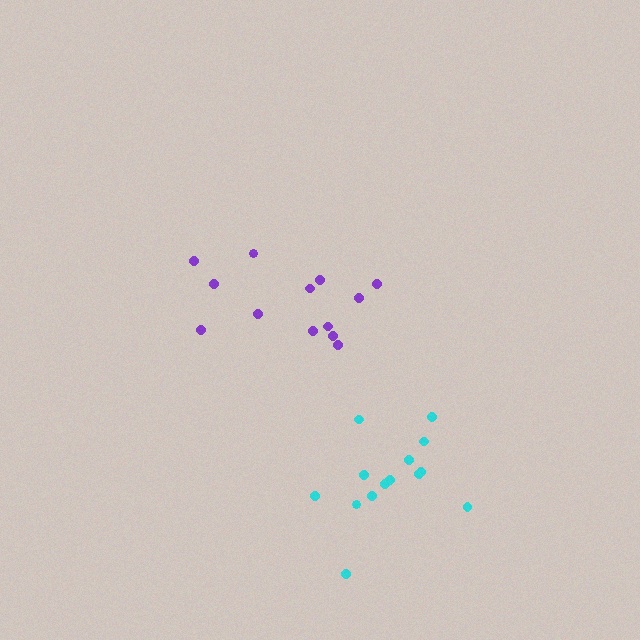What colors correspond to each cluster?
The clusters are colored: cyan, purple.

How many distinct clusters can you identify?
There are 2 distinct clusters.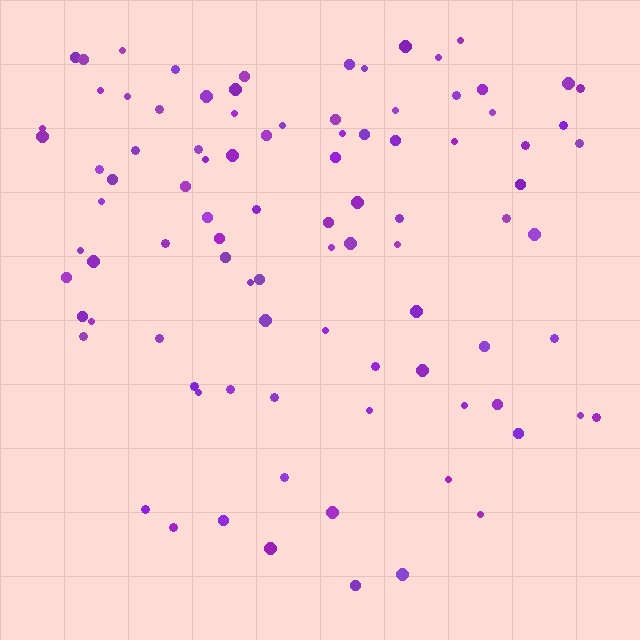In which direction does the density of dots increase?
From bottom to top, with the top side densest.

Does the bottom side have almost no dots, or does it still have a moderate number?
Still a moderate number, just noticeably fewer than the top.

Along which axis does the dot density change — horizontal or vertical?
Vertical.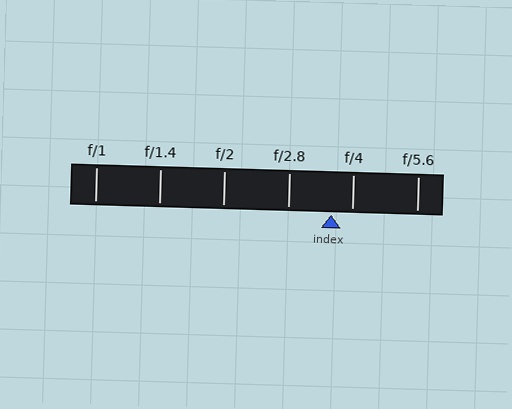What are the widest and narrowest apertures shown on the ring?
The widest aperture shown is f/1 and the narrowest is f/5.6.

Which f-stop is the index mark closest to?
The index mark is closest to f/4.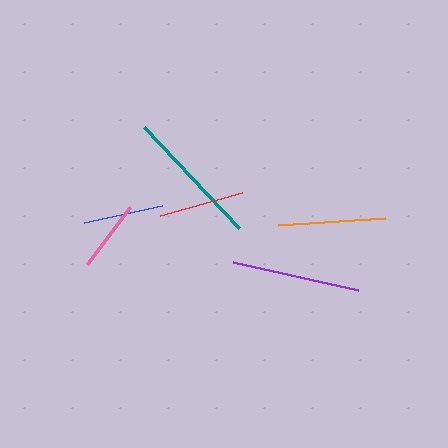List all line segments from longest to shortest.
From longest to shortest: teal, purple, orange, red, blue, pink.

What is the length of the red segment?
The red segment is approximately 85 pixels long.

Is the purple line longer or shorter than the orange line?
The purple line is longer than the orange line.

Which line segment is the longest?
The teal line is the longest at approximately 139 pixels.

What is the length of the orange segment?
The orange segment is approximately 107 pixels long.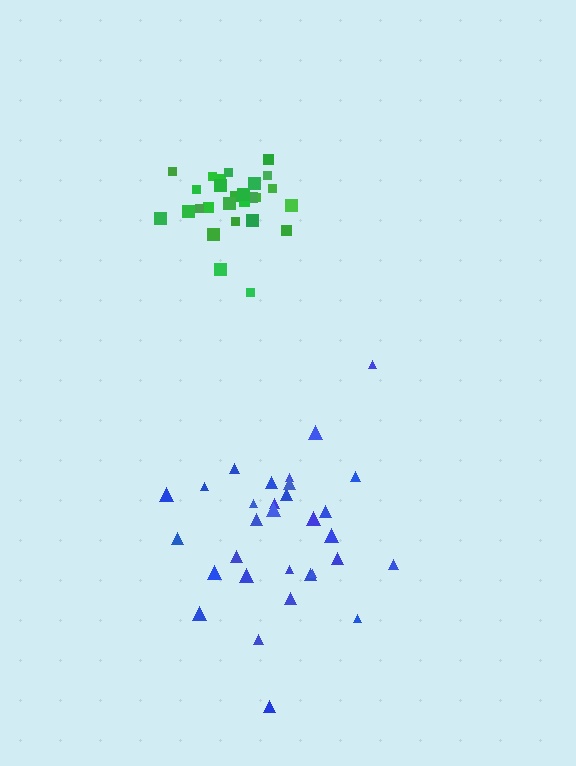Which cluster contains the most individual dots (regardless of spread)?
Blue (31).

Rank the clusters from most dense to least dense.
green, blue.